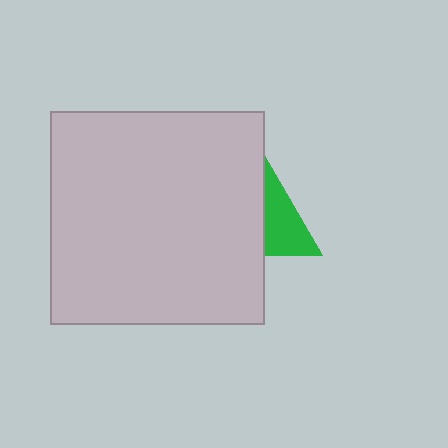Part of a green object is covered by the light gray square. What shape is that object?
It is a triangle.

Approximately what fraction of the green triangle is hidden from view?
Roughly 52% of the green triangle is hidden behind the light gray square.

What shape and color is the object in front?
The object in front is a light gray square.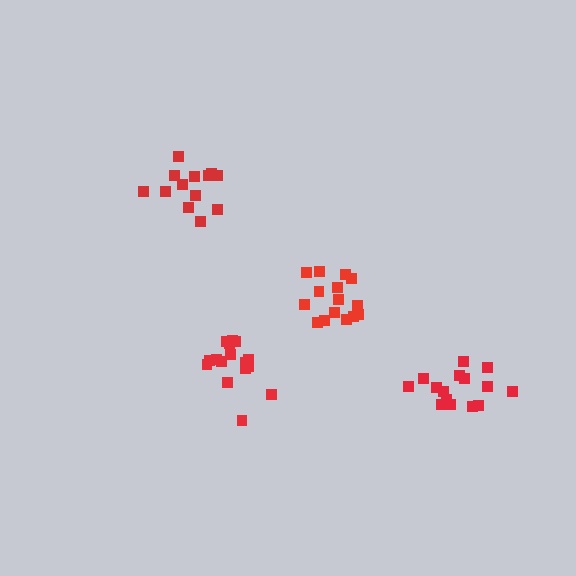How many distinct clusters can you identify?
There are 4 distinct clusters.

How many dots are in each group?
Group 1: 13 dots, Group 2: 16 dots, Group 3: 15 dots, Group 4: 15 dots (59 total).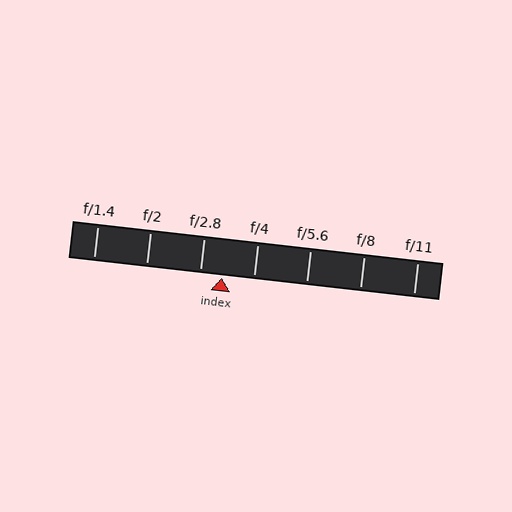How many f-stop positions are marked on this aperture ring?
There are 7 f-stop positions marked.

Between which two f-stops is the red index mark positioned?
The index mark is between f/2.8 and f/4.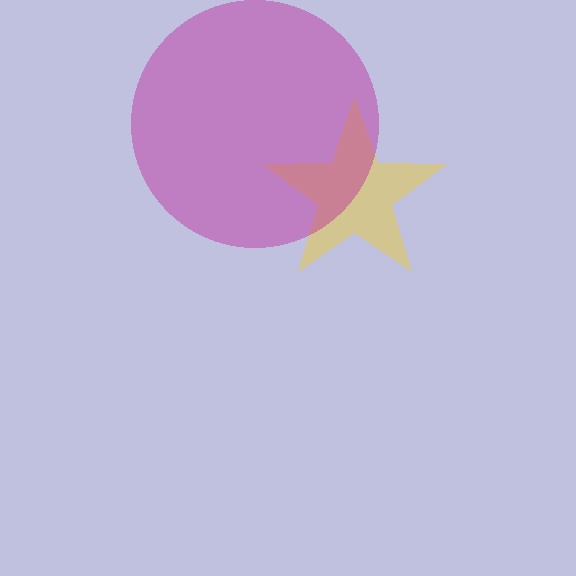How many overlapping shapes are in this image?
There are 2 overlapping shapes in the image.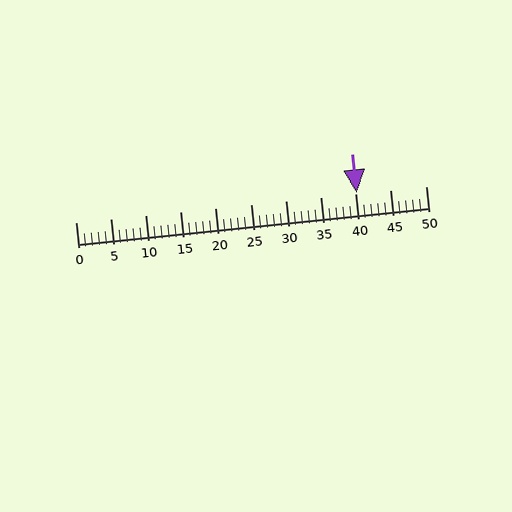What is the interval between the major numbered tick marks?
The major tick marks are spaced 5 units apart.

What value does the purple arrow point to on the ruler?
The purple arrow points to approximately 40.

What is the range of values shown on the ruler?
The ruler shows values from 0 to 50.